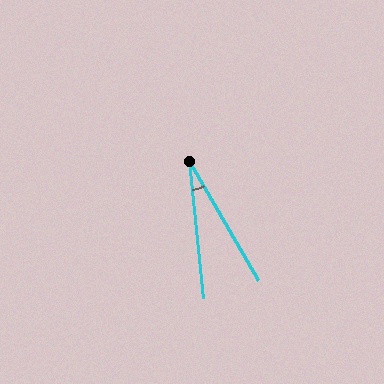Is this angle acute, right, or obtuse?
It is acute.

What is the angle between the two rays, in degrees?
Approximately 24 degrees.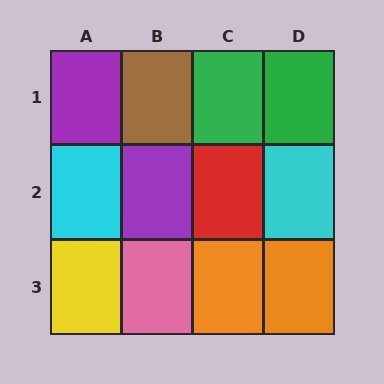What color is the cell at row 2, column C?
Red.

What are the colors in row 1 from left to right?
Purple, brown, green, green.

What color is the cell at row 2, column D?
Cyan.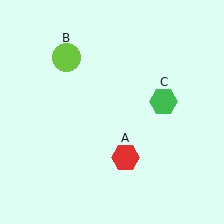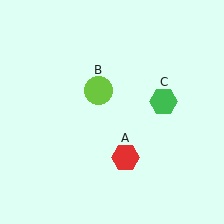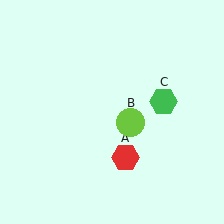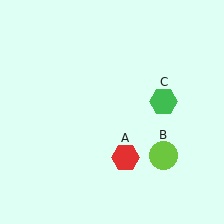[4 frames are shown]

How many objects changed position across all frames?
1 object changed position: lime circle (object B).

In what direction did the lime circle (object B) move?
The lime circle (object B) moved down and to the right.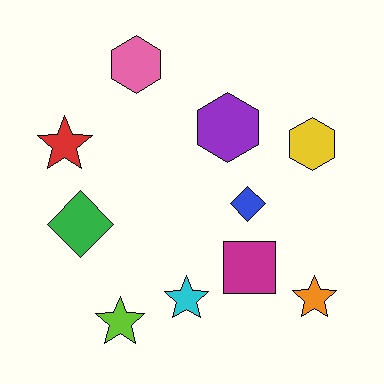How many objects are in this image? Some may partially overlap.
There are 10 objects.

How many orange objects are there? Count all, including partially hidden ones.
There is 1 orange object.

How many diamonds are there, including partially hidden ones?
There are 2 diamonds.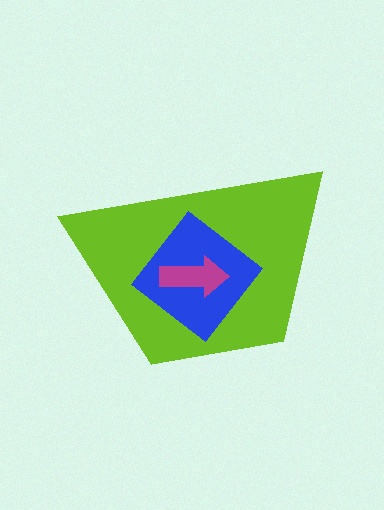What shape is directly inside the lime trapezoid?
The blue diamond.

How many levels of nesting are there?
3.